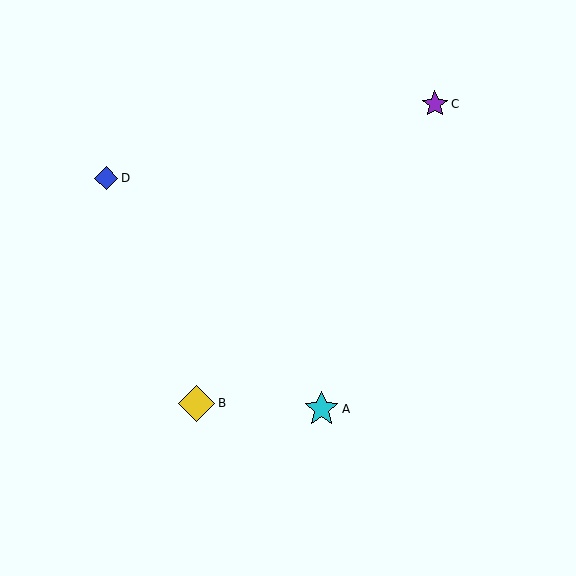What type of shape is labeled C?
Shape C is a purple star.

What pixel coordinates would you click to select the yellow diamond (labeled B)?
Click at (197, 403) to select the yellow diamond B.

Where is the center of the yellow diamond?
The center of the yellow diamond is at (197, 403).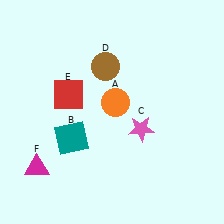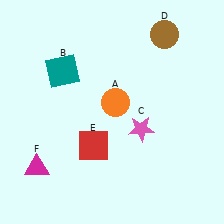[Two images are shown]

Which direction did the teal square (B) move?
The teal square (B) moved up.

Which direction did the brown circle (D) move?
The brown circle (D) moved right.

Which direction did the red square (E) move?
The red square (E) moved down.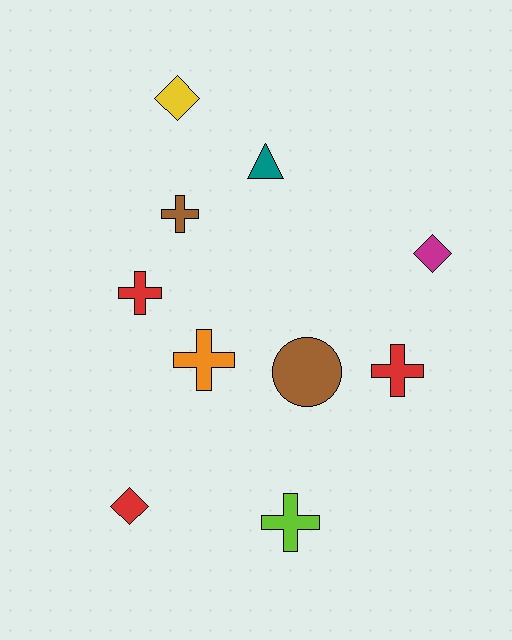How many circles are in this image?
There is 1 circle.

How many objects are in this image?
There are 10 objects.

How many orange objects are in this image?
There is 1 orange object.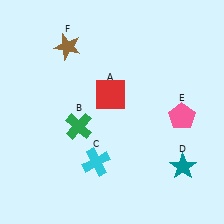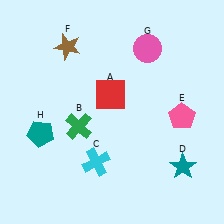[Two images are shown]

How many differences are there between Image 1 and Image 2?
There are 2 differences between the two images.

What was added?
A pink circle (G), a teal pentagon (H) were added in Image 2.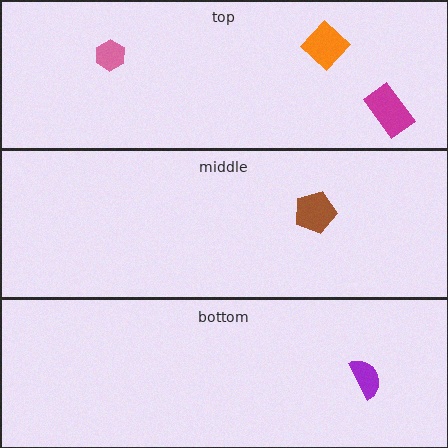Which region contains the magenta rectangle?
The top region.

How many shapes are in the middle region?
1.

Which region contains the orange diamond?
The top region.